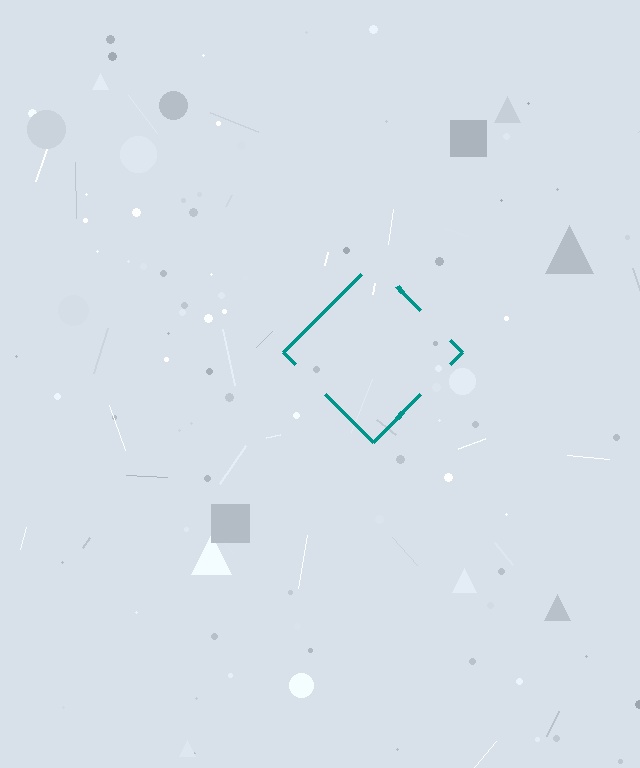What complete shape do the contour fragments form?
The contour fragments form a diamond.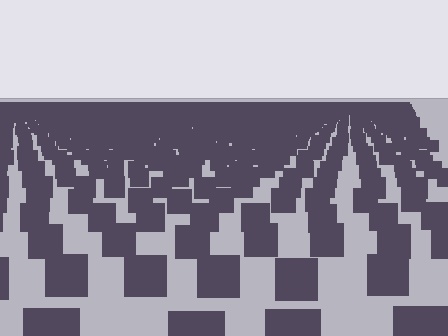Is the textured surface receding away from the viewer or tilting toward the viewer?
The surface is receding away from the viewer. Texture elements get smaller and denser toward the top.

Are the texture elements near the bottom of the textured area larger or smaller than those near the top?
Larger. Near the bottom, elements are closer to the viewer and appear at a bigger on-screen size.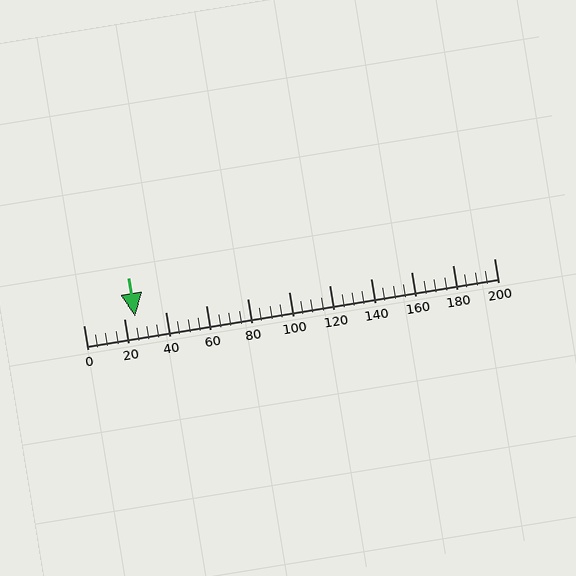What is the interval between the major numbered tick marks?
The major tick marks are spaced 20 units apart.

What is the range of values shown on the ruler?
The ruler shows values from 0 to 200.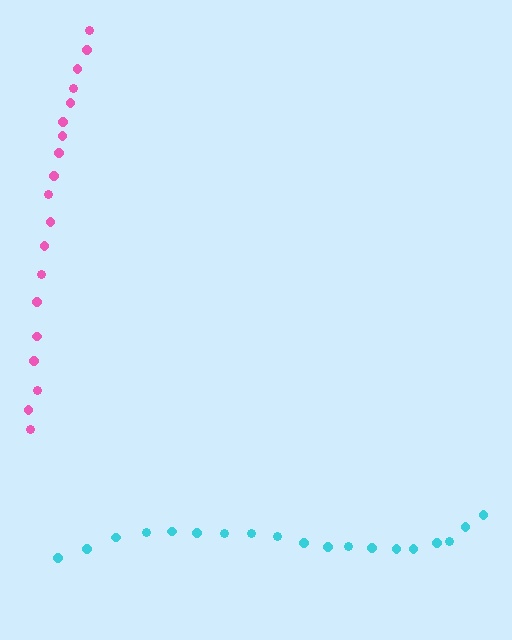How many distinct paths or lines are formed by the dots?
There are 2 distinct paths.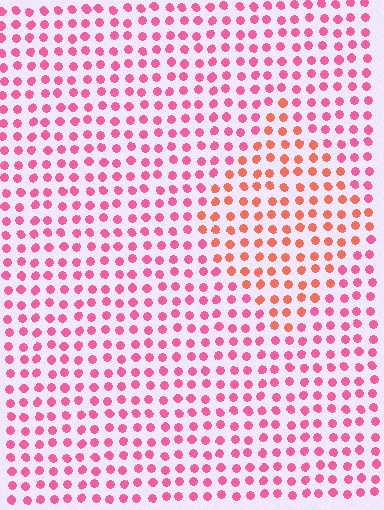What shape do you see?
I see a diamond.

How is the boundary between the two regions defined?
The boundary is defined purely by a slight shift in hue (about 35 degrees). Spacing, size, and orientation are identical on both sides.